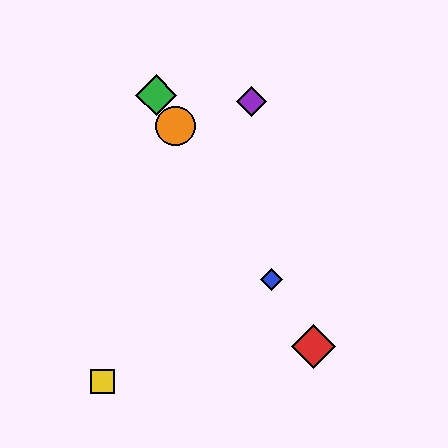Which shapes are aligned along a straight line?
The red diamond, the blue diamond, the green diamond, the orange circle are aligned along a straight line.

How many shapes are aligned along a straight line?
4 shapes (the red diamond, the blue diamond, the green diamond, the orange circle) are aligned along a straight line.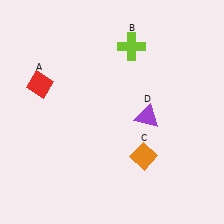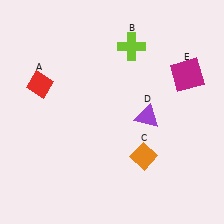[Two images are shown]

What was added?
A magenta square (E) was added in Image 2.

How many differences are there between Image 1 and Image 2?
There is 1 difference between the two images.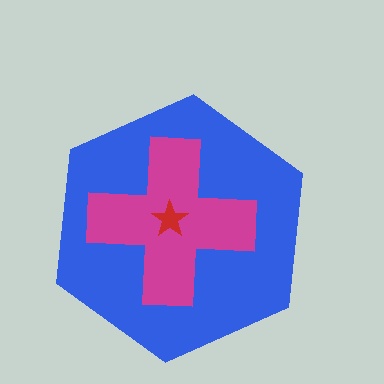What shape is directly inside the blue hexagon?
The magenta cross.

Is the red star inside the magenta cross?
Yes.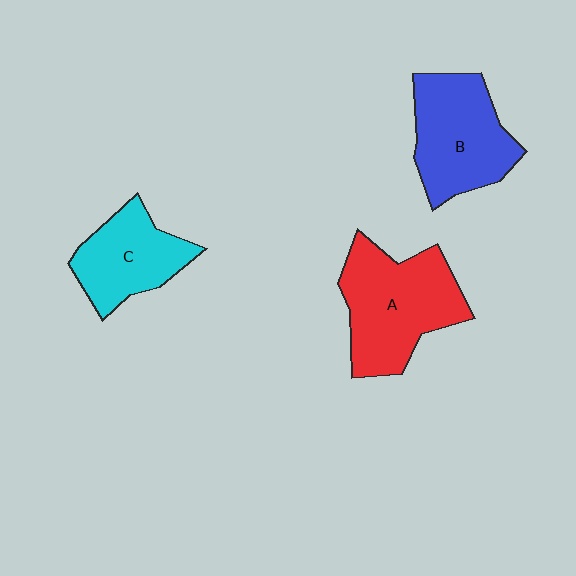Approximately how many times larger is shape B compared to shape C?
Approximately 1.3 times.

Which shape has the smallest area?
Shape C (cyan).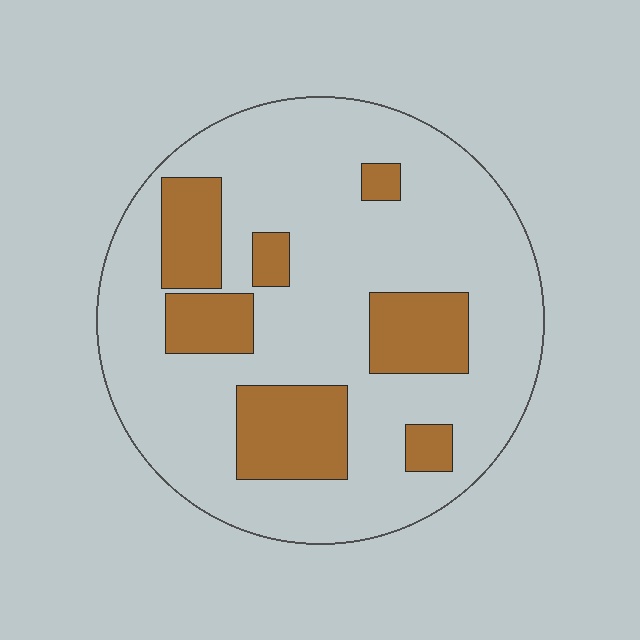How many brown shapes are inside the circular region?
7.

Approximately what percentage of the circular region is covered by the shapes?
Approximately 25%.